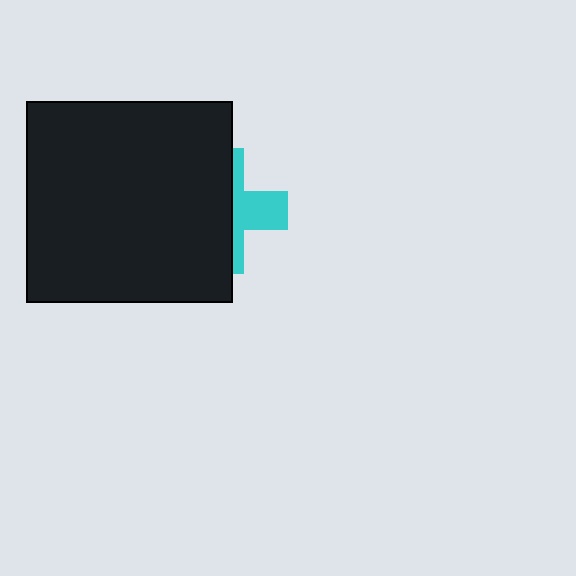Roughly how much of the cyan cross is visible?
A small part of it is visible (roughly 36%).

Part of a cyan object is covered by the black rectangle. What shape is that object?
It is a cross.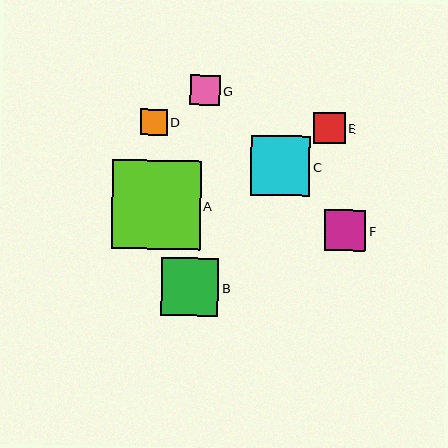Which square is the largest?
Square A is the largest with a size of approximately 89 pixels.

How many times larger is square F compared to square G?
Square F is approximately 1.3 times the size of square G.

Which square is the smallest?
Square D is the smallest with a size of approximately 26 pixels.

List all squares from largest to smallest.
From largest to smallest: A, C, B, F, E, G, D.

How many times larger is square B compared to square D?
Square B is approximately 2.2 times the size of square D.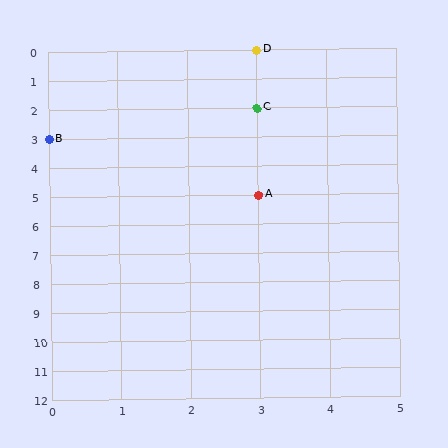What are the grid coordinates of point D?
Point D is at grid coordinates (3, 0).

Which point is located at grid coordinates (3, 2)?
Point C is at (3, 2).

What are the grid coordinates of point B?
Point B is at grid coordinates (0, 3).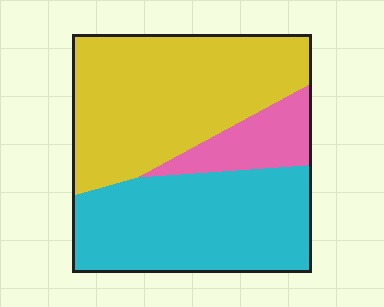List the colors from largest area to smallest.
From largest to smallest: yellow, cyan, pink.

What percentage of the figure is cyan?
Cyan covers 41% of the figure.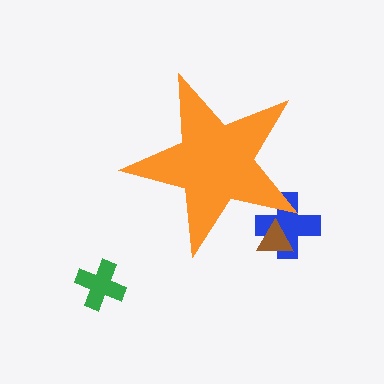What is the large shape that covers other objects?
An orange star.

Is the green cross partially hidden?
No, the green cross is fully visible.